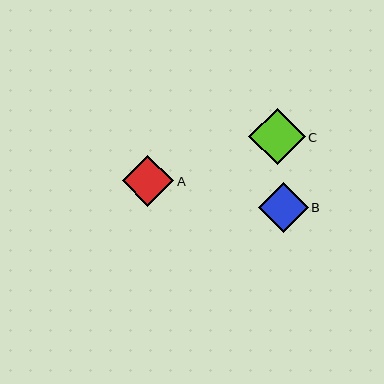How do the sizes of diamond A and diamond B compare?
Diamond A and diamond B are approximately the same size.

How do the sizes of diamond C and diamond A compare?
Diamond C and diamond A are approximately the same size.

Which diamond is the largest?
Diamond C is the largest with a size of approximately 56 pixels.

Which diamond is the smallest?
Diamond B is the smallest with a size of approximately 50 pixels.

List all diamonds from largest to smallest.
From largest to smallest: C, A, B.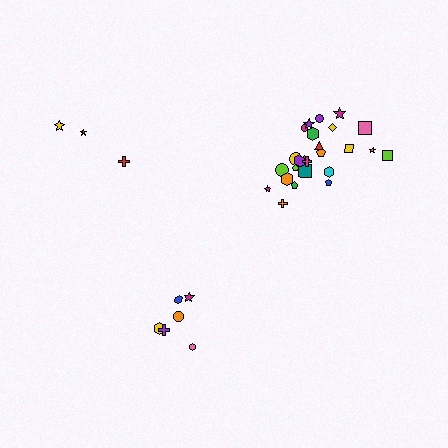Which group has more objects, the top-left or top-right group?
The top-right group.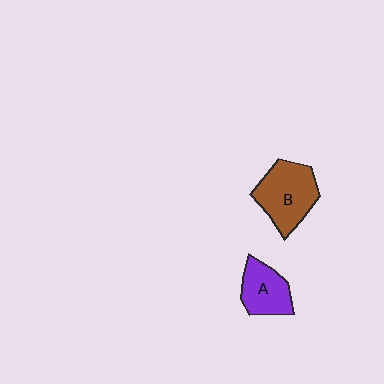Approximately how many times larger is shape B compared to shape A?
Approximately 1.4 times.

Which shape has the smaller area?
Shape A (purple).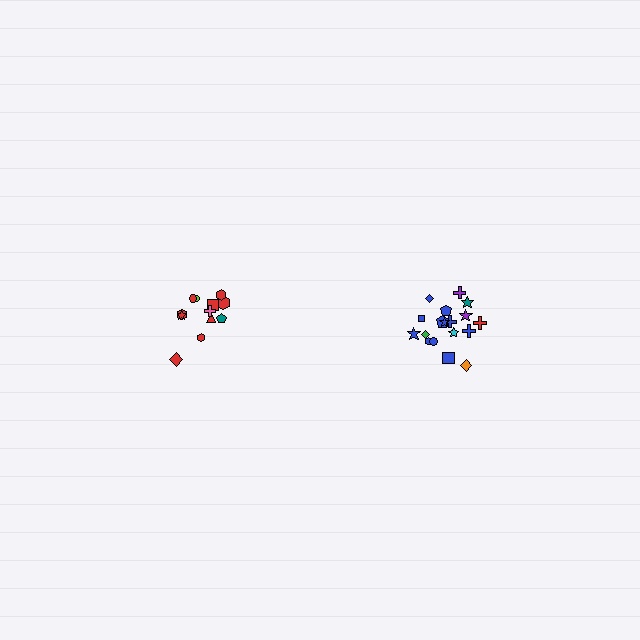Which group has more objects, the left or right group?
The right group.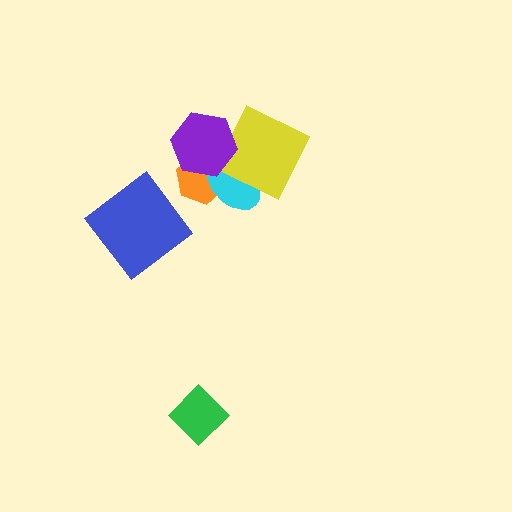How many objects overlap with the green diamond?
0 objects overlap with the green diamond.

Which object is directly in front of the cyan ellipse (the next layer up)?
The yellow diamond is directly in front of the cyan ellipse.